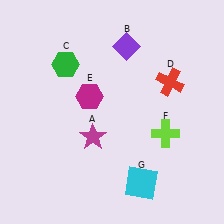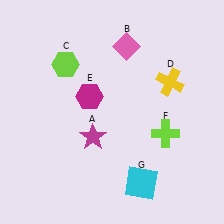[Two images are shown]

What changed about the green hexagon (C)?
In Image 1, C is green. In Image 2, it changed to lime.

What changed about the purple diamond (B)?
In Image 1, B is purple. In Image 2, it changed to pink.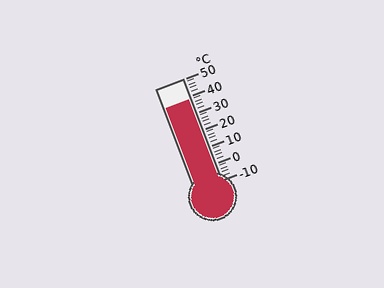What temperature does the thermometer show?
The thermometer shows approximately 38°C.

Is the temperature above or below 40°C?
The temperature is below 40°C.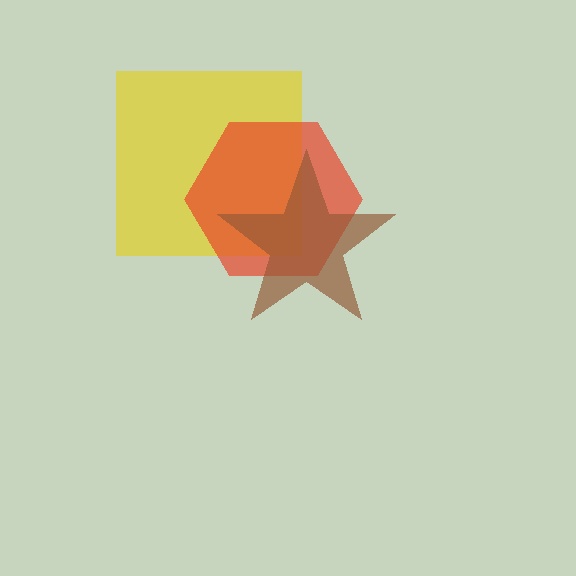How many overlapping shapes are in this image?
There are 3 overlapping shapes in the image.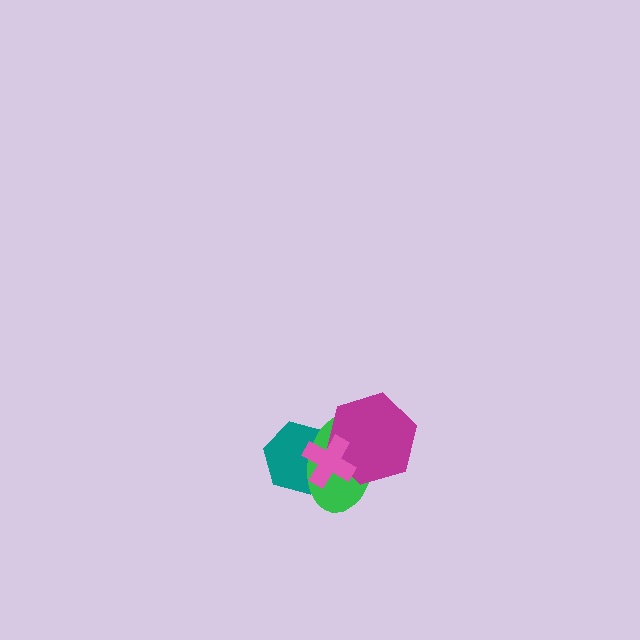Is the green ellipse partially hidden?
Yes, it is partially covered by another shape.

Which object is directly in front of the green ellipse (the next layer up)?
The magenta hexagon is directly in front of the green ellipse.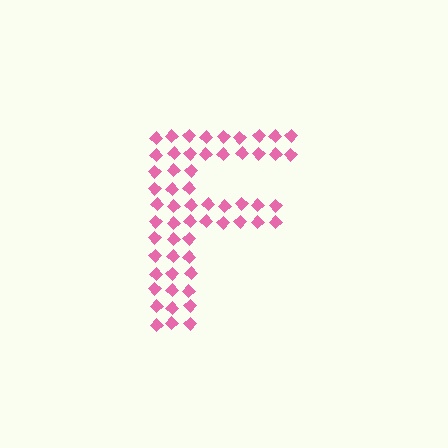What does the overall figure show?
The overall figure shows the letter F.